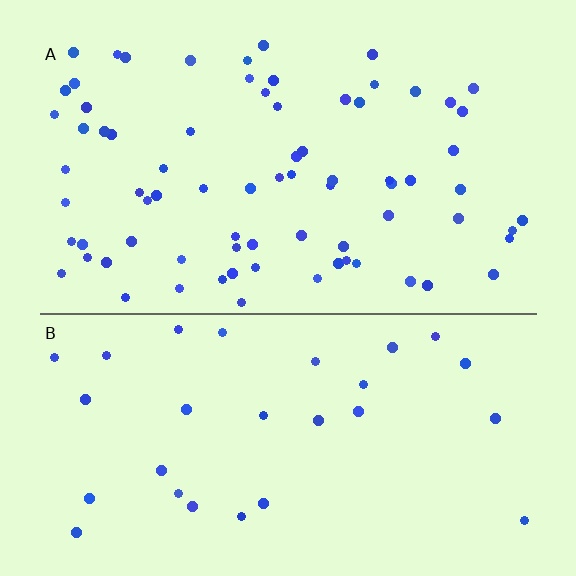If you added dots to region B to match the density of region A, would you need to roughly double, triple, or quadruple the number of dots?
Approximately triple.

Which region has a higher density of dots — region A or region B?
A (the top).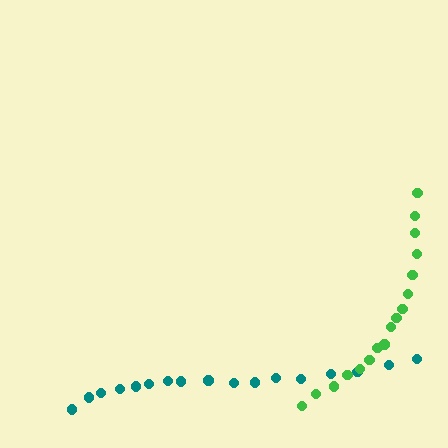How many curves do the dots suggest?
There are 2 distinct paths.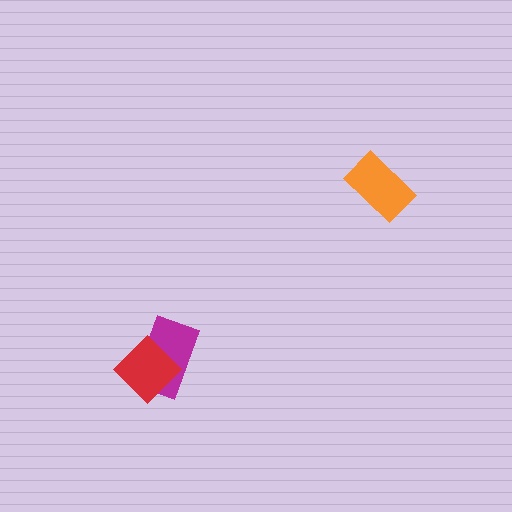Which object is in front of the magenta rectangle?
The red diamond is in front of the magenta rectangle.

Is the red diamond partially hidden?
No, no other shape covers it.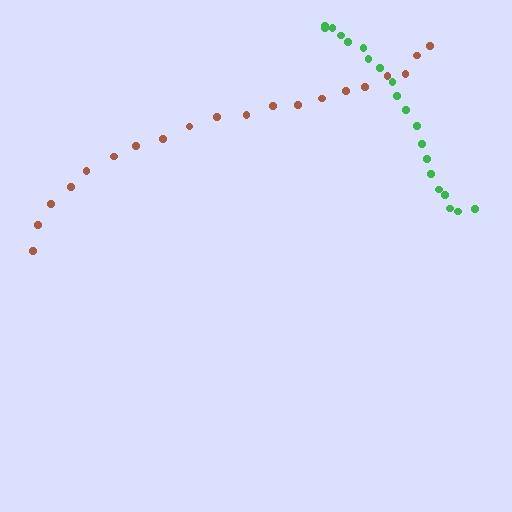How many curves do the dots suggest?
There are 2 distinct paths.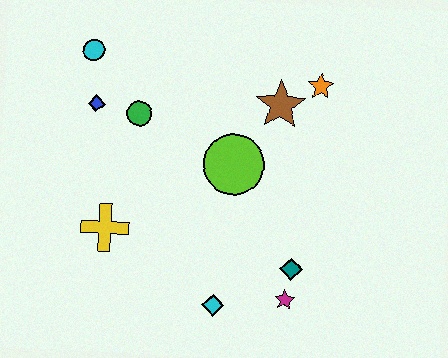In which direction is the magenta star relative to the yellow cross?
The magenta star is to the right of the yellow cross.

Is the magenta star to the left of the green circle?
No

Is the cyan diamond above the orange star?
No